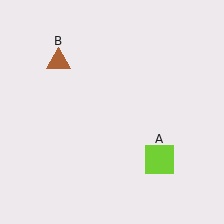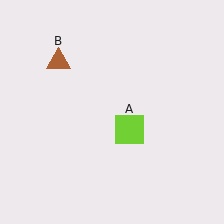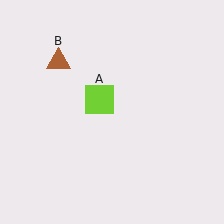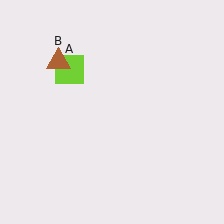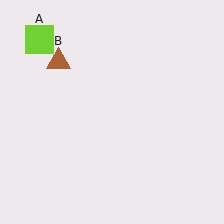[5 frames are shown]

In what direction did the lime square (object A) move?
The lime square (object A) moved up and to the left.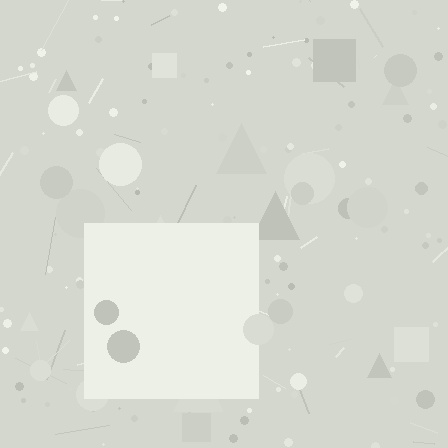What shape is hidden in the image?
A square is hidden in the image.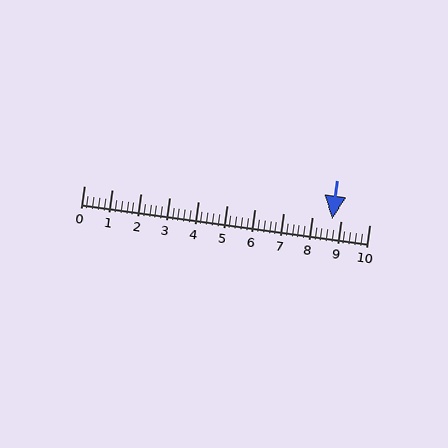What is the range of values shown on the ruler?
The ruler shows values from 0 to 10.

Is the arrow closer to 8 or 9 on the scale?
The arrow is closer to 9.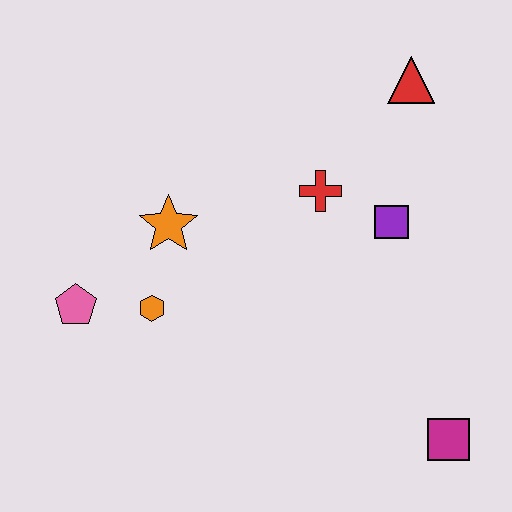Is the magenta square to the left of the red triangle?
No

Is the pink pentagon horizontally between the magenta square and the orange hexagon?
No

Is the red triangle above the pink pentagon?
Yes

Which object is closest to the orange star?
The orange hexagon is closest to the orange star.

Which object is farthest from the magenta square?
The pink pentagon is farthest from the magenta square.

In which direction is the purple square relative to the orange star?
The purple square is to the right of the orange star.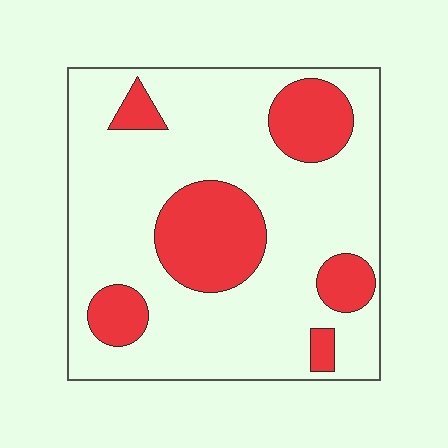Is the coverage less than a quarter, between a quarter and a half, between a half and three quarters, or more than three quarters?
Less than a quarter.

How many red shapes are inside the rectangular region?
6.